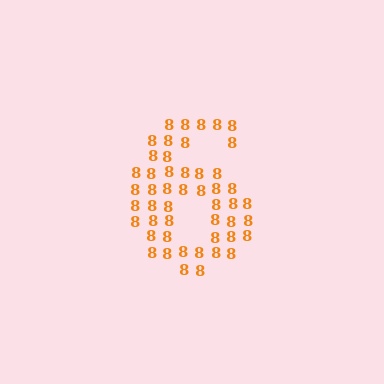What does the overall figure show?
The overall figure shows the digit 6.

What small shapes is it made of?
It is made of small digit 8's.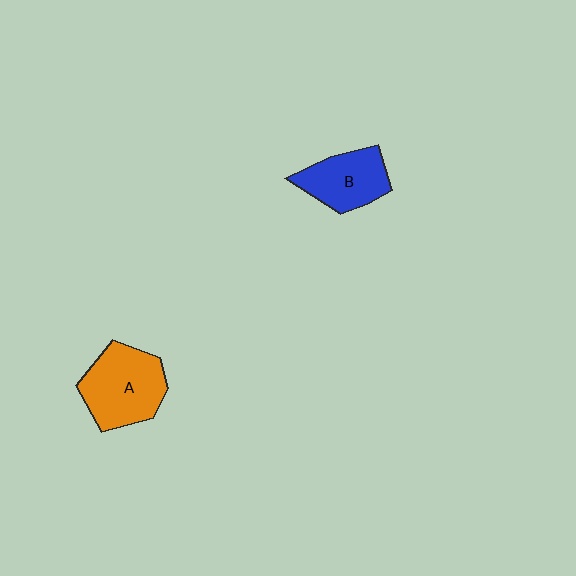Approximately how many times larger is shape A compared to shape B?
Approximately 1.3 times.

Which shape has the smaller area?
Shape B (blue).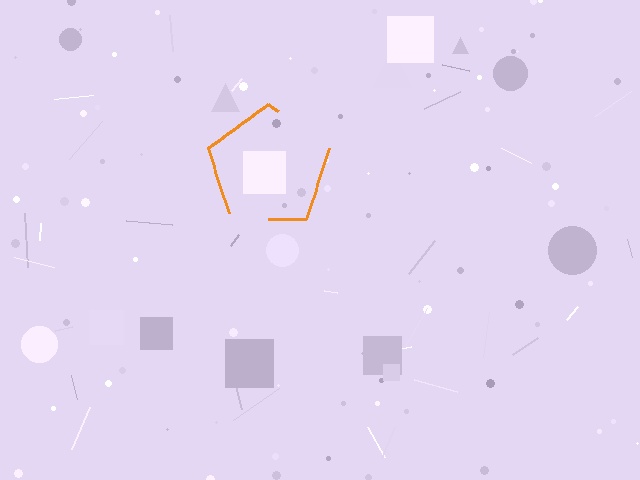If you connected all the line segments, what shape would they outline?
They would outline a pentagon.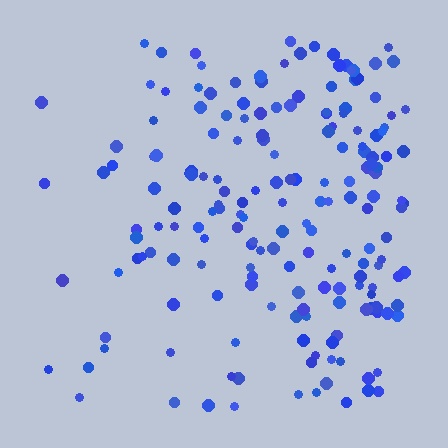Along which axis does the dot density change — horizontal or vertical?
Horizontal.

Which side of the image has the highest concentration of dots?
The right.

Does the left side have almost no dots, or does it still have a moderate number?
Still a moderate number, just noticeably fewer than the right.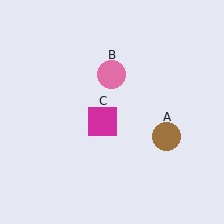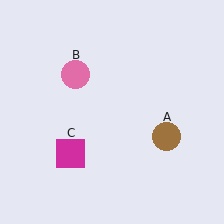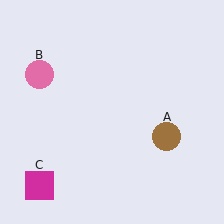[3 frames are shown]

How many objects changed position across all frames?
2 objects changed position: pink circle (object B), magenta square (object C).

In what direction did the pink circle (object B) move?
The pink circle (object B) moved left.